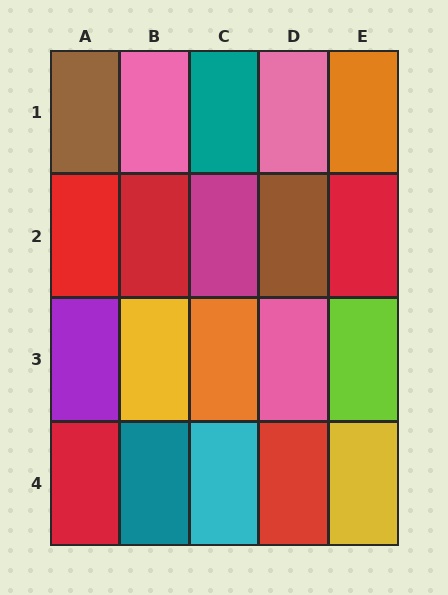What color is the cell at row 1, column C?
Teal.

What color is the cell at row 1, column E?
Orange.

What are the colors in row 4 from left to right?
Red, teal, cyan, red, yellow.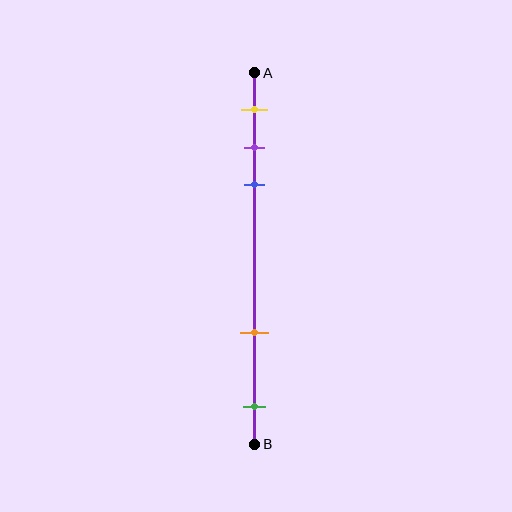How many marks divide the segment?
There are 5 marks dividing the segment.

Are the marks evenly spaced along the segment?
No, the marks are not evenly spaced.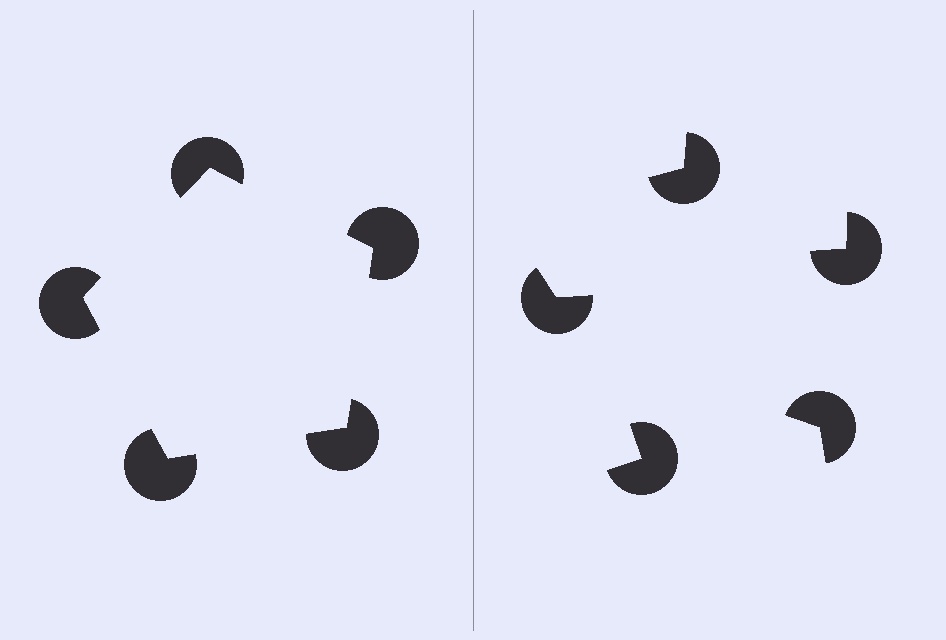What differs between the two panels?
The pac-man discs are positioned identically on both sides; only the wedge orientations differ. On the left they align to a pentagon; on the right they are misaligned.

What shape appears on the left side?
An illusory pentagon.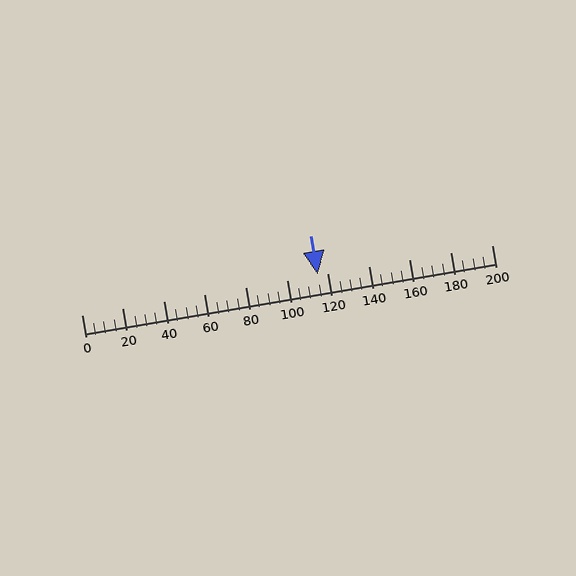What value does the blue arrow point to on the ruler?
The blue arrow points to approximately 115.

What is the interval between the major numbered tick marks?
The major tick marks are spaced 20 units apart.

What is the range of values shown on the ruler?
The ruler shows values from 0 to 200.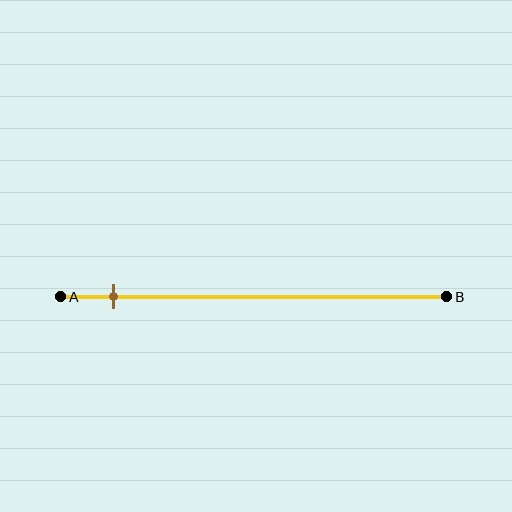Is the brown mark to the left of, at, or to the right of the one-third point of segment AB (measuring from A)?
The brown mark is to the left of the one-third point of segment AB.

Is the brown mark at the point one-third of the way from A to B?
No, the mark is at about 15% from A, not at the 33% one-third point.